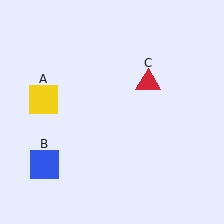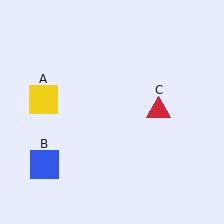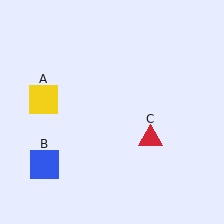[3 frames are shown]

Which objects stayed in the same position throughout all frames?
Yellow square (object A) and blue square (object B) remained stationary.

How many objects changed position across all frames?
1 object changed position: red triangle (object C).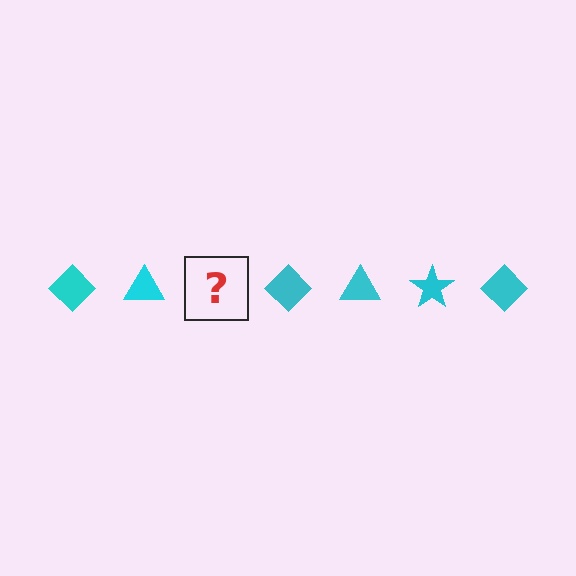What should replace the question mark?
The question mark should be replaced with a cyan star.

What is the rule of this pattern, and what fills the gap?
The rule is that the pattern cycles through diamond, triangle, star shapes in cyan. The gap should be filled with a cyan star.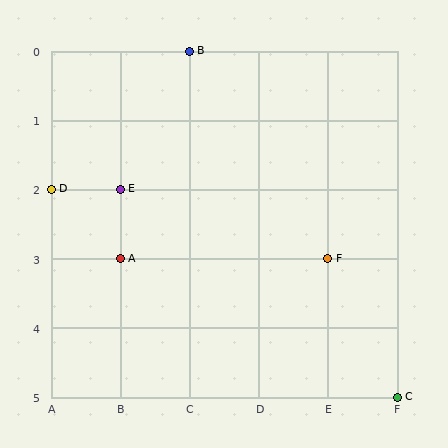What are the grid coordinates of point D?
Point D is at grid coordinates (A, 2).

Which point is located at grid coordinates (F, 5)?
Point C is at (F, 5).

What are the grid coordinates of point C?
Point C is at grid coordinates (F, 5).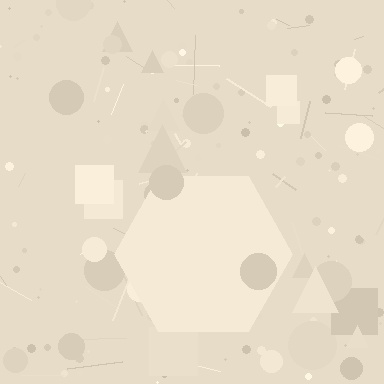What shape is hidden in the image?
A hexagon is hidden in the image.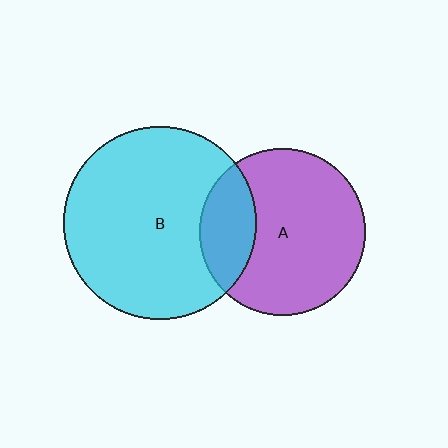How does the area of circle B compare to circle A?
Approximately 1.3 times.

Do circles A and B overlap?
Yes.